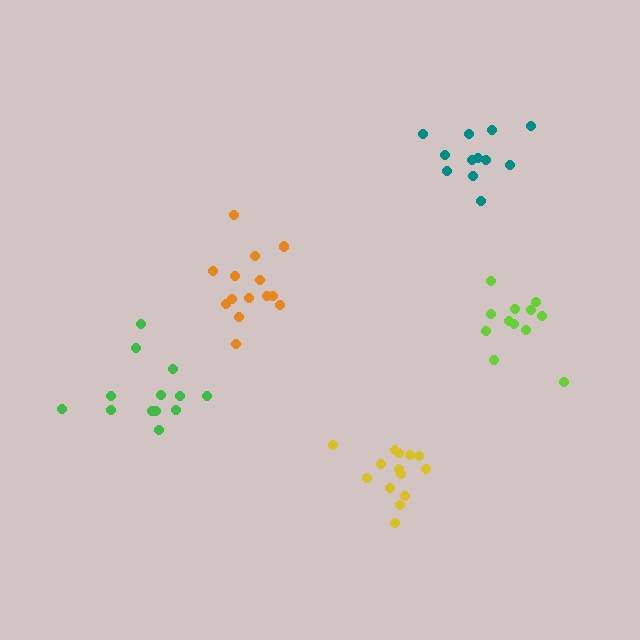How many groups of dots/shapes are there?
There are 5 groups.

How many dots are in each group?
Group 1: 12 dots, Group 2: 12 dots, Group 3: 13 dots, Group 4: 14 dots, Group 5: 14 dots (65 total).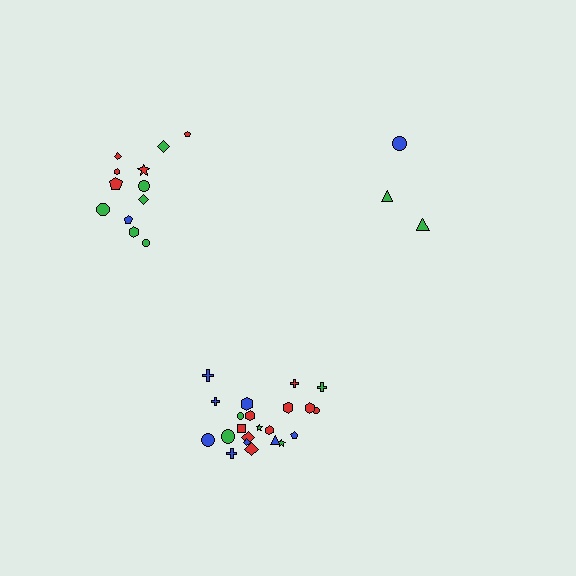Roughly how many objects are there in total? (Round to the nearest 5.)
Roughly 35 objects in total.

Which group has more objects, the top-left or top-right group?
The top-left group.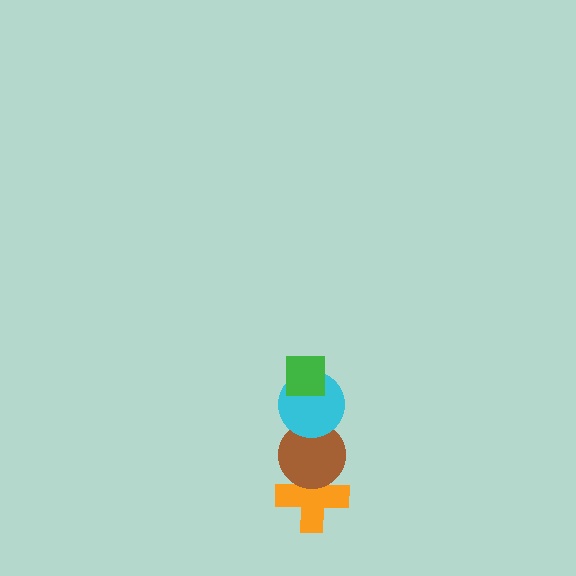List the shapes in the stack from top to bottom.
From top to bottom: the green square, the cyan circle, the brown circle, the orange cross.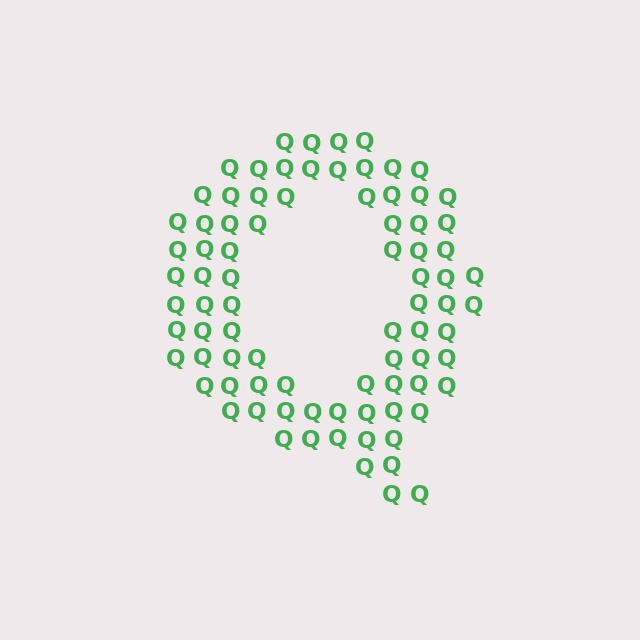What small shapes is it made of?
It is made of small letter Q's.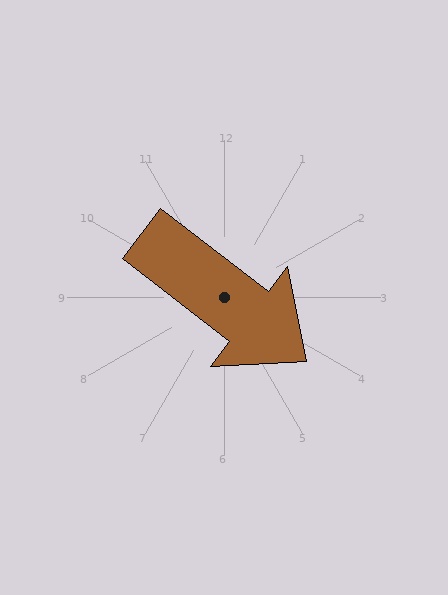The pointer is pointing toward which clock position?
Roughly 4 o'clock.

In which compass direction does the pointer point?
Southeast.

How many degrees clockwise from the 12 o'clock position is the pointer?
Approximately 128 degrees.